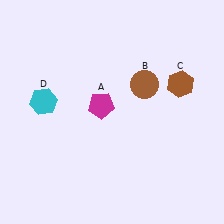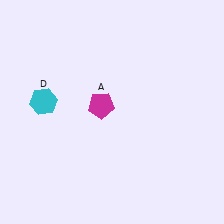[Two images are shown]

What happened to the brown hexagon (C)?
The brown hexagon (C) was removed in Image 2. It was in the top-right area of Image 1.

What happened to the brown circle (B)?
The brown circle (B) was removed in Image 2. It was in the top-right area of Image 1.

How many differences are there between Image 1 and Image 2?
There are 2 differences between the two images.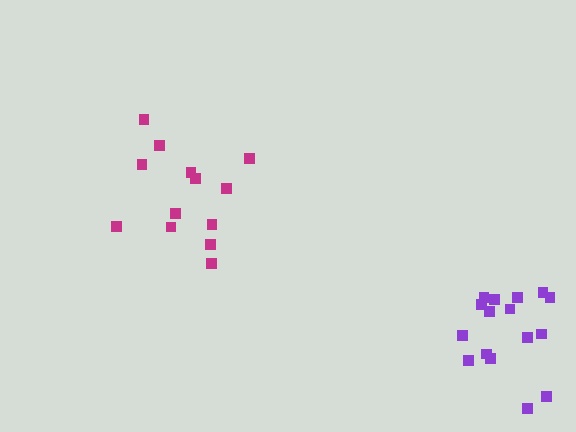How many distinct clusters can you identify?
There are 2 distinct clusters.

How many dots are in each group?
Group 1: 13 dots, Group 2: 16 dots (29 total).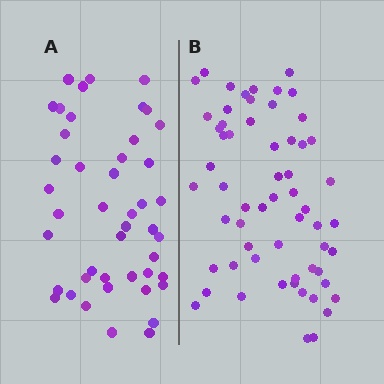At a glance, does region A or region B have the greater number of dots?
Region B (the right region) has more dots.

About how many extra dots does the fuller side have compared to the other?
Region B has approximately 15 more dots than region A.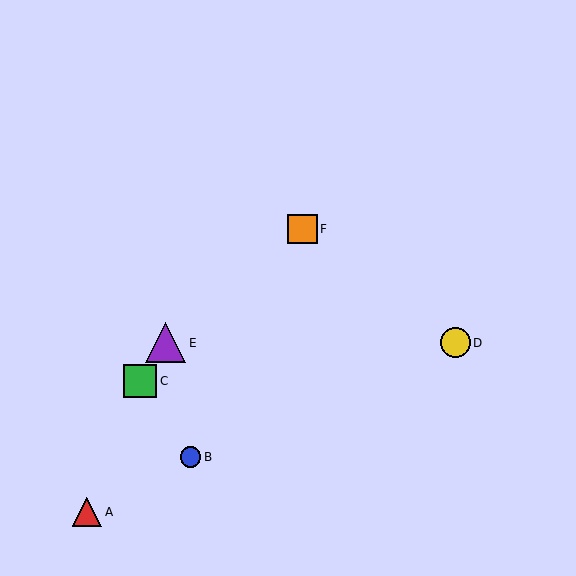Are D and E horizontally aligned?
Yes, both are at y≈343.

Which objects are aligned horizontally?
Objects D, E are aligned horizontally.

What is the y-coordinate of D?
Object D is at y≈343.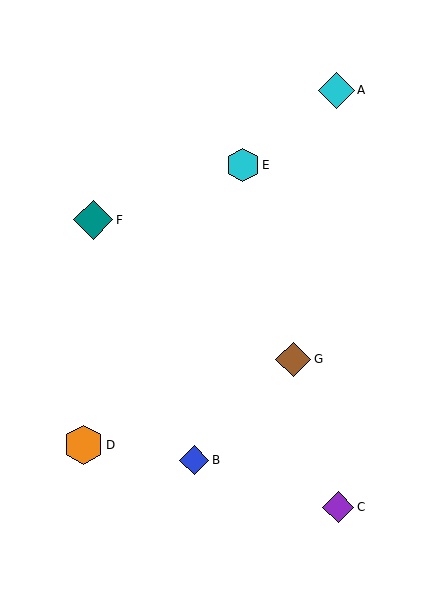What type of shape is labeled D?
Shape D is an orange hexagon.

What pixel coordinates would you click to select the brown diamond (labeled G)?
Click at (293, 359) to select the brown diamond G.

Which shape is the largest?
The orange hexagon (labeled D) is the largest.